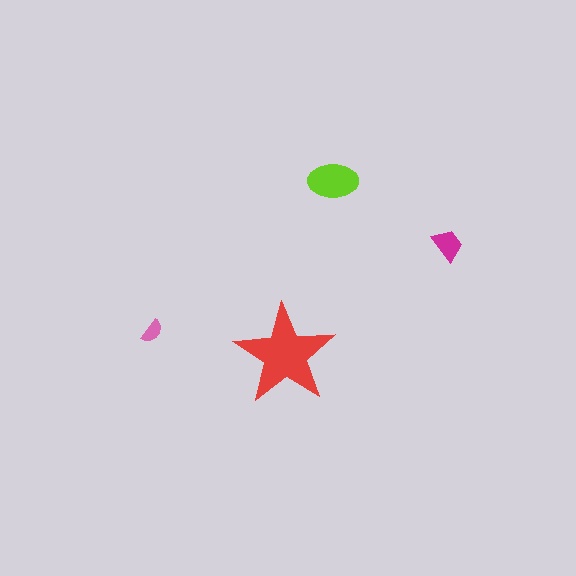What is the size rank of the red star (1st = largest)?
1st.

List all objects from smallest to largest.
The pink semicircle, the magenta trapezoid, the lime ellipse, the red star.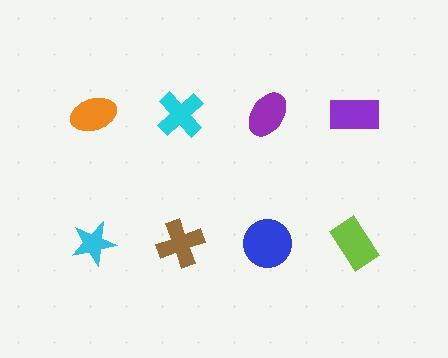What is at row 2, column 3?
A blue circle.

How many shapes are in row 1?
4 shapes.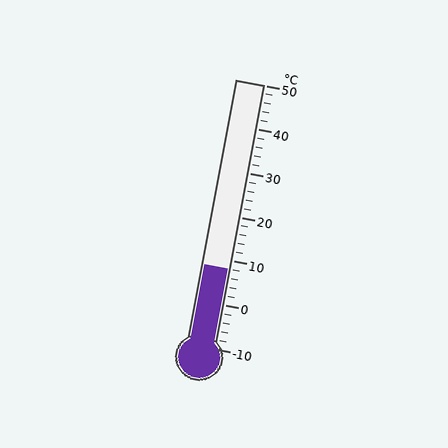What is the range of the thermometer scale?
The thermometer scale ranges from -10°C to 50°C.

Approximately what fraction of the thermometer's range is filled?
The thermometer is filled to approximately 30% of its range.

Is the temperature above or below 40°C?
The temperature is below 40°C.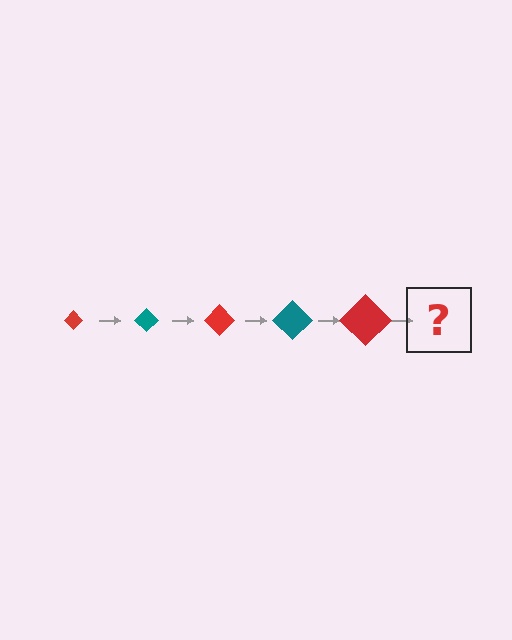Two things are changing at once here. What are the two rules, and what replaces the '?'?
The two rules are that the diamond grows larger each step and the color cycles through red and teal. The '?' should be a teal diamond, larger than the previous one.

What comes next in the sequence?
The next element should be a teal diamond, larger than the previous one.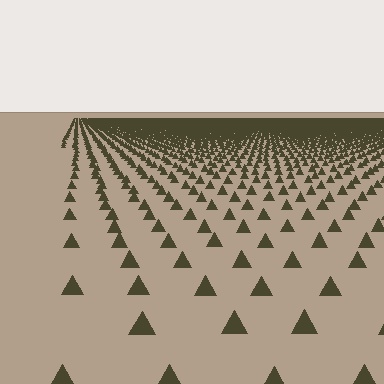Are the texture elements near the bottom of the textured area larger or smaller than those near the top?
Larger. Near the bottom, elements are closer to the viewer and appear at a bigger on-screen size.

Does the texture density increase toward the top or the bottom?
Density increases toward the top.